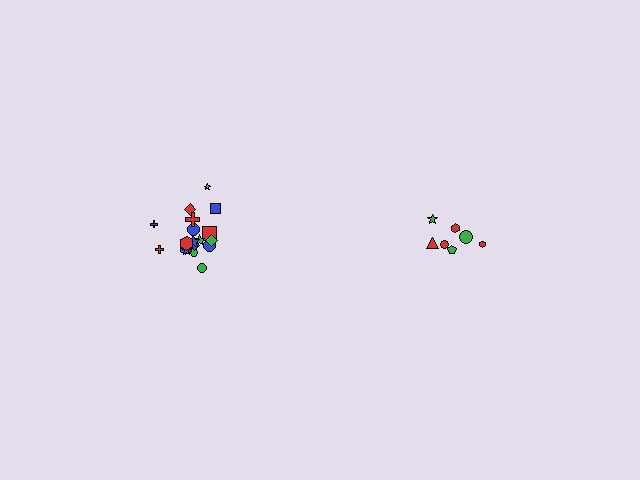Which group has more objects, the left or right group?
The left group.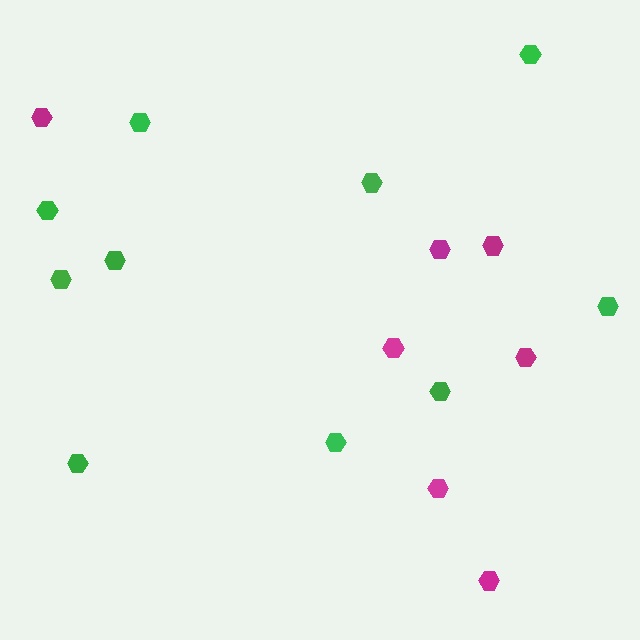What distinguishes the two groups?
There are 2 groups: one group of magenta hexagons (7) and one group of green hexagons (10).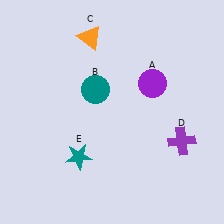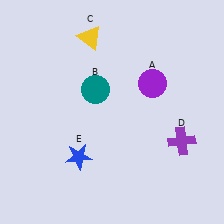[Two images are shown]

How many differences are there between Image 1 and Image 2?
There are 2 differences between the two images.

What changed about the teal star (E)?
In Image 1, E is teal. In Image 2, it changed to blue.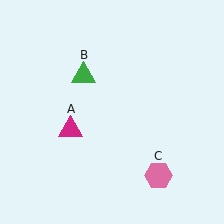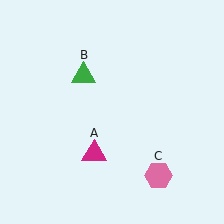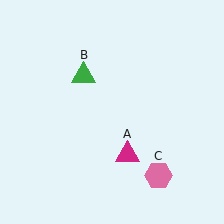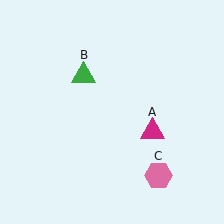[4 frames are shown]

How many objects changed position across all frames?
1 object changed position: magenta triangle (object A).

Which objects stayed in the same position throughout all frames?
Green triangle (object B) and pink hexagon (object C) remained stationary.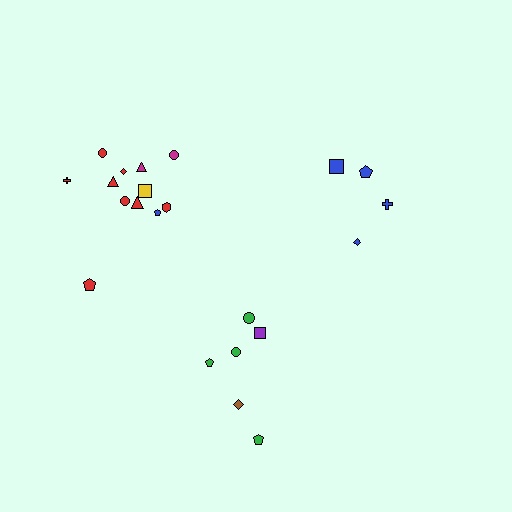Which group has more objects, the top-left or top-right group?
The top-left group.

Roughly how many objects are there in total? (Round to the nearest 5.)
Roughly 20 objects in total.